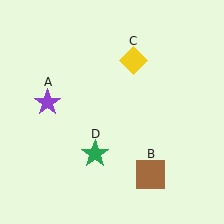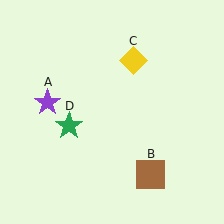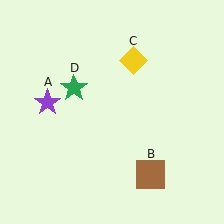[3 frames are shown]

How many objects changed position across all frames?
1 object changed position: green star (object D).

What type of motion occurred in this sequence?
The green star (object D) rotated clockwise around the center of the scene.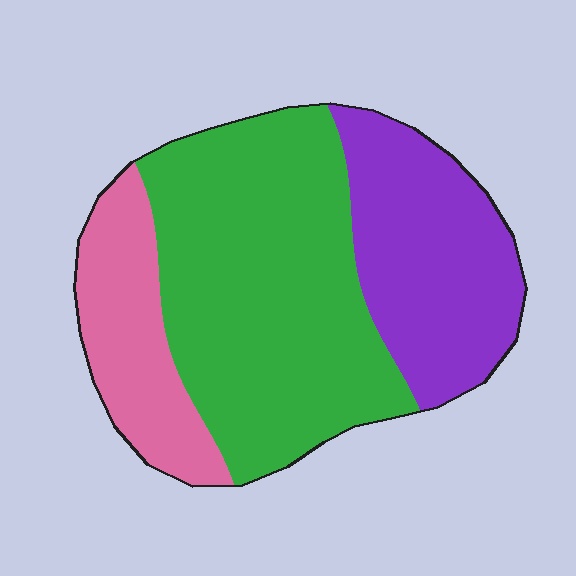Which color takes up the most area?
Green, at roughly 50%.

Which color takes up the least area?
Pink, at roughly 20%.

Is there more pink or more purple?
Purple.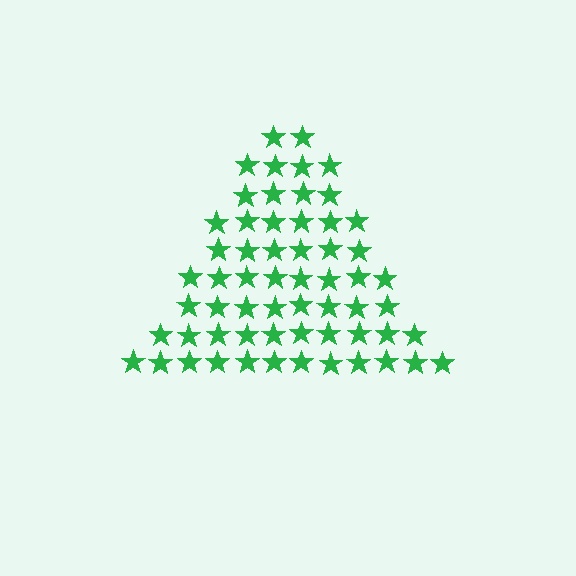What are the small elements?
The small elements are stars.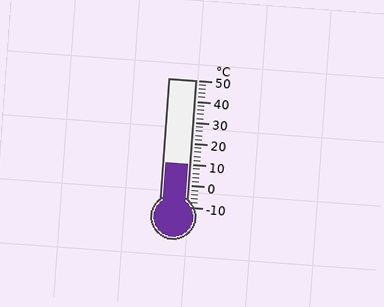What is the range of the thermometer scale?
The thermometer scale ranges from -10°C to 50°C.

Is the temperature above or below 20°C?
The temperature is below 20°C.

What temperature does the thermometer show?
The thermometer shows approximately 10°C.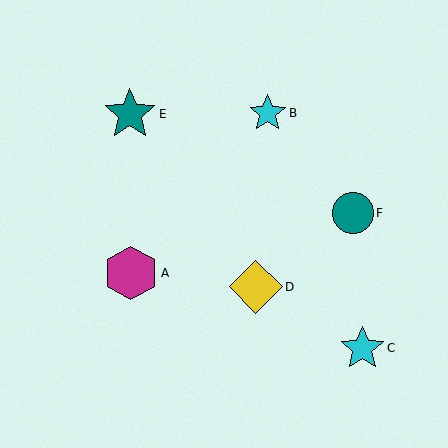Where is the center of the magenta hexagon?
The center of the magenta hexagon is at (131, 273).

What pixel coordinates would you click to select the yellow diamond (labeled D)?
Click at (256, 287) to select the yellow diamond D.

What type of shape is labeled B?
Shape B is a cyan star.